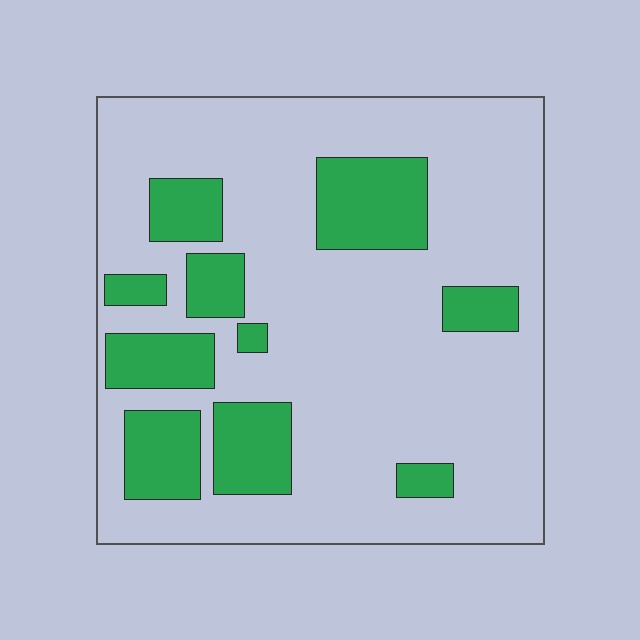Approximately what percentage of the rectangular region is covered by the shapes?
Approximately 25%.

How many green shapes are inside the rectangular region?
10.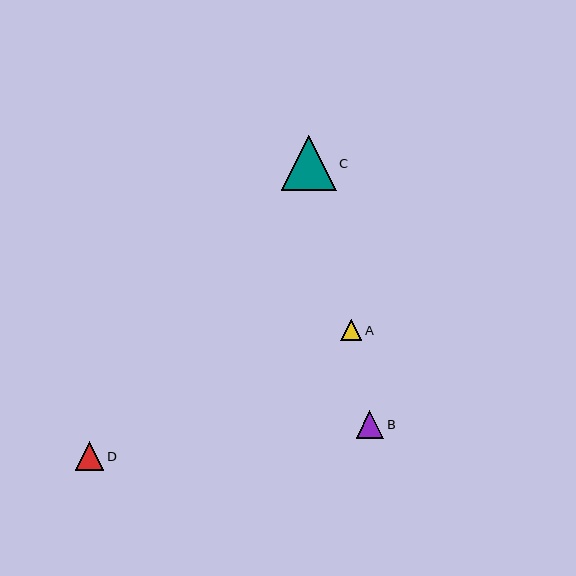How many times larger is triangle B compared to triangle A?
Triangle B is approximately 1.3 times the size of triangle A.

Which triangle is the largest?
Triangle C is the largest with a size of approximately 55 pixels.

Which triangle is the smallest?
Triangle A is the smallest with a size of approximately 21 pixels.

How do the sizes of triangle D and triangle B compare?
Triangle D and triangle B are approximately the same size.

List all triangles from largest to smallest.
From largest to smallest: C, D, B, A.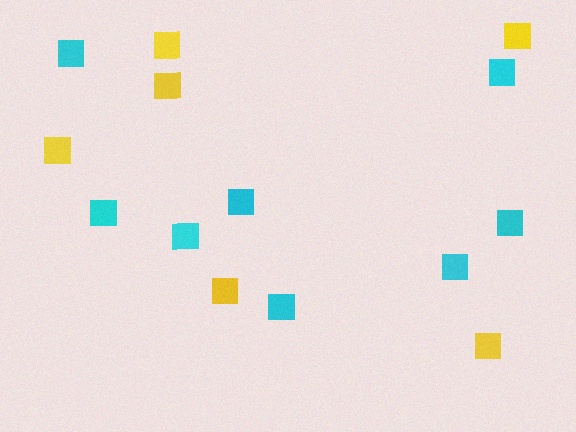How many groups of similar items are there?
There are 2 groups: one group of yellow squares (6) and one group of cyan squares (8).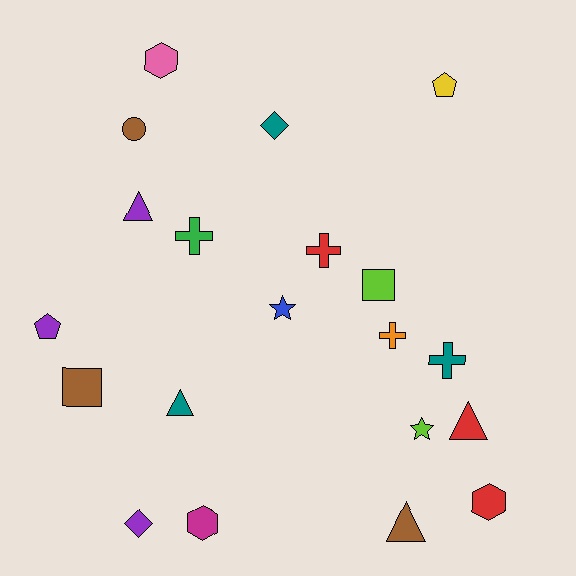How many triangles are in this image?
There are 4 triangles.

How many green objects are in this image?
There is 1 green object.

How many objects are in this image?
There are 20 objects.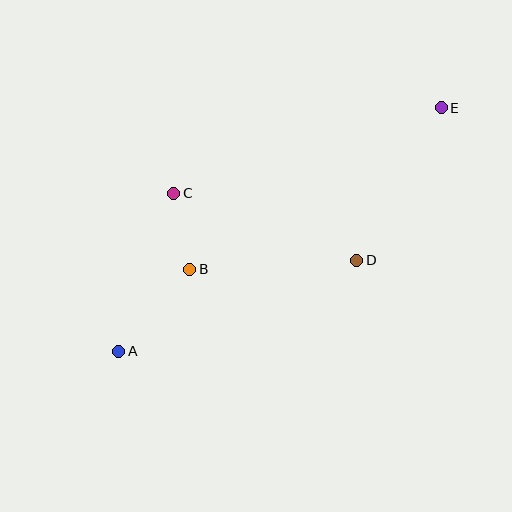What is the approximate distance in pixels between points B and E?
The distance between B and E is approximately 299 pixels.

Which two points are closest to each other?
Points B and C are closest to each other.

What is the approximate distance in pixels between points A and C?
The distance between A and C is approximately 167 pixels.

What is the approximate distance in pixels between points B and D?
The distance between B and D is approximately 167 pixels.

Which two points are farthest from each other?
Points A and E are farthest from each other.